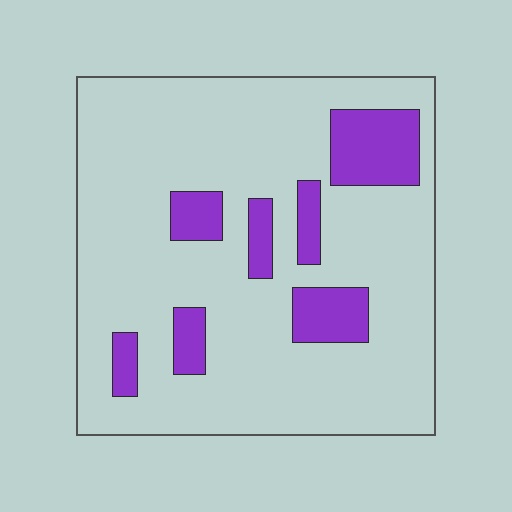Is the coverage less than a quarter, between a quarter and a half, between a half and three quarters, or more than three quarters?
Less than a quarter.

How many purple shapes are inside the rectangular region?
7.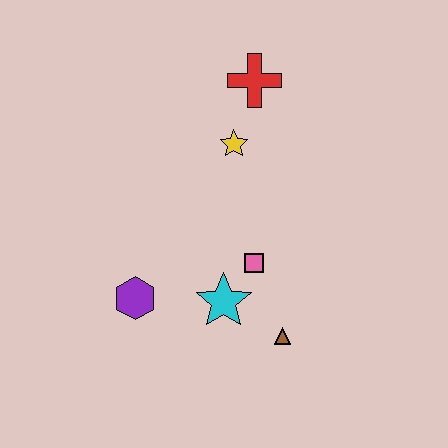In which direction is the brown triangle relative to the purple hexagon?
The brown triangle is to the right of the purple hexagon.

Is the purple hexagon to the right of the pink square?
No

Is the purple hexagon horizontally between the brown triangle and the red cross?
No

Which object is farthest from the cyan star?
The red cross is farthest from the cyan star.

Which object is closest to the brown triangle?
The cyan star is closest to the brown triangle.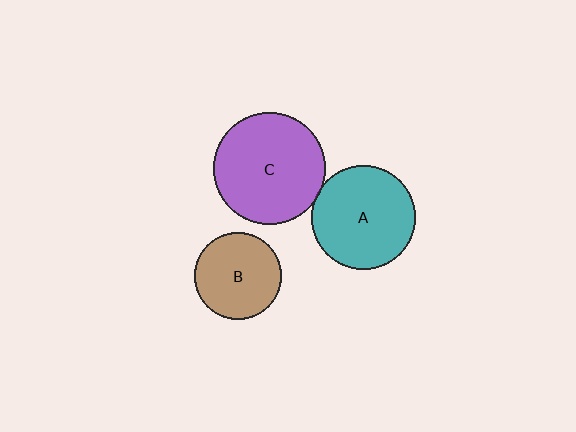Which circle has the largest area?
Circle C (purple).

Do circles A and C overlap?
Yes.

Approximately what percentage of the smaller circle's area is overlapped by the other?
Approximately 5%.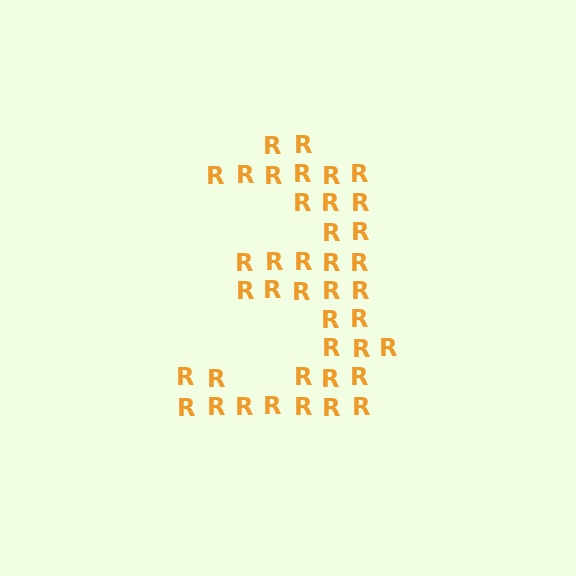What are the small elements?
The small elements are letter R's.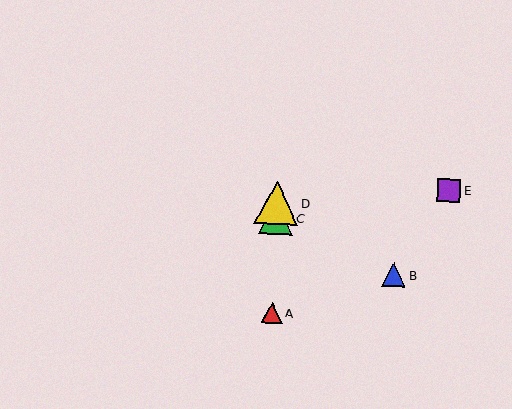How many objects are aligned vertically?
3 objects (A, C, D) are aligned vertically.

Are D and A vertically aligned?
Yes, both are at x≈277.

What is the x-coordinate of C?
Object C is at x≈276.